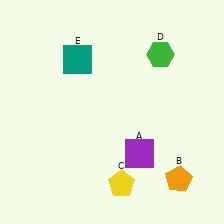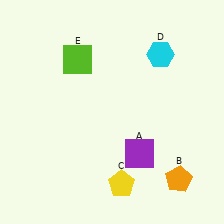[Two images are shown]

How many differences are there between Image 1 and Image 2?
There are 2 differences between the two images.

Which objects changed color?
D changed from green to cyan. E changed from teal to lime.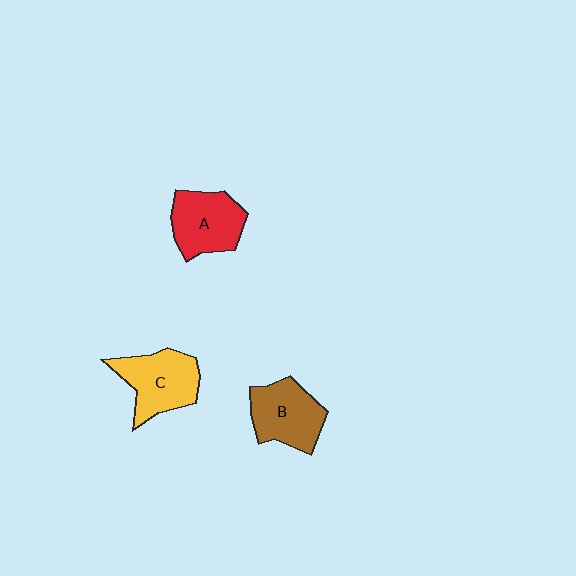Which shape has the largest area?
Shape C (yellow).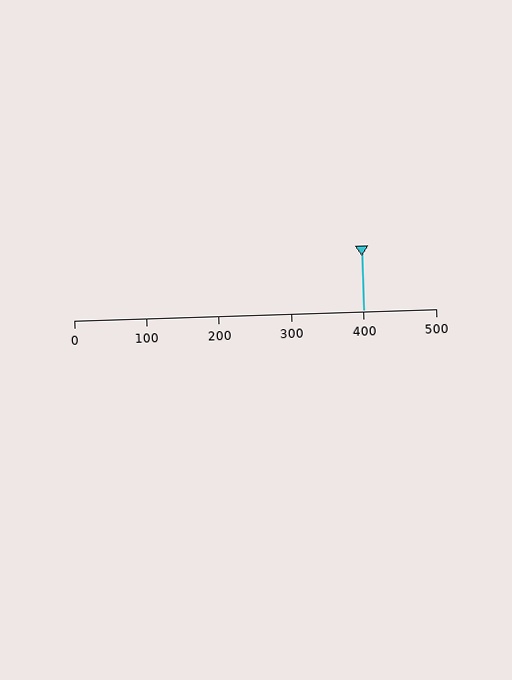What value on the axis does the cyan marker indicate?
The marker indicates approximately 400.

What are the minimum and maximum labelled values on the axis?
The axis runs from 0 to 500.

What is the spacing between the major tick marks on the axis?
The major ticks are spaced 100 apart.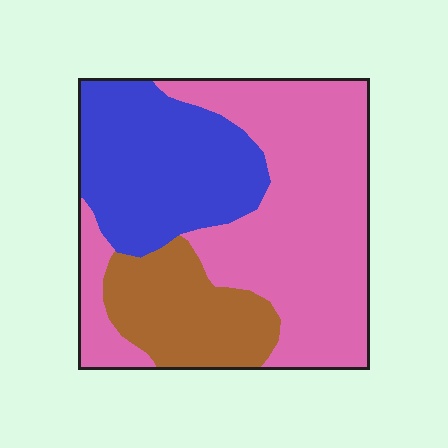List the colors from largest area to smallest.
From largest to smallest: pink, blue, brown.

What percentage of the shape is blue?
Blue takes up between a quarter and a half of the shape.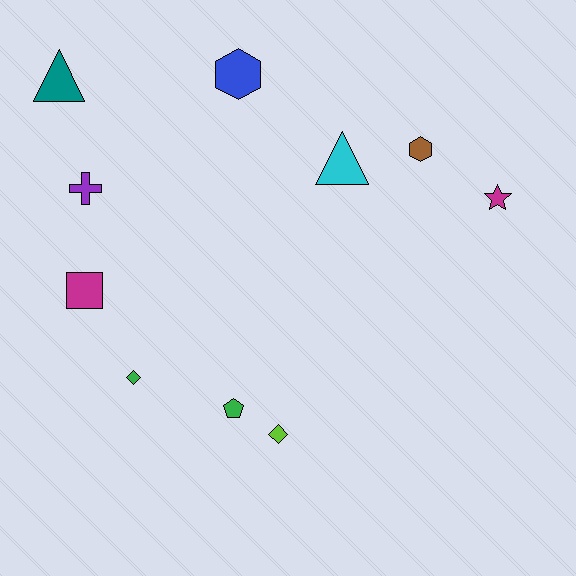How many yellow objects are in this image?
There are no yellow objects.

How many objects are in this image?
There are 10 objects.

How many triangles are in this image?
There are 2 triangles.